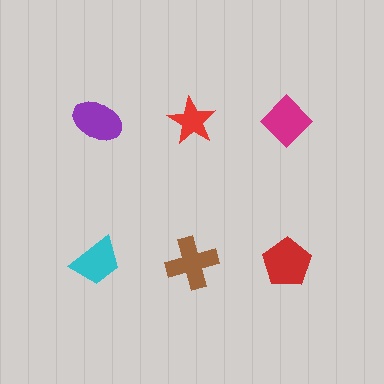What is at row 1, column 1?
A purple ellipse.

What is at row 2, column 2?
A brown cross.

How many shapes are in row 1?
3 shapes.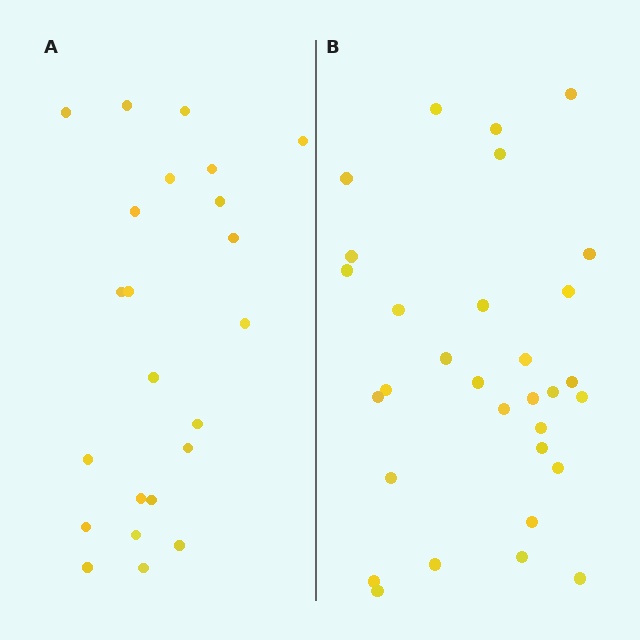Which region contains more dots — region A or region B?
Region B (the right region) has more dots.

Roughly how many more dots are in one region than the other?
Region B has roughly 8 or so more dots than region A.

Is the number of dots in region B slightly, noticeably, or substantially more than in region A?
Region B has noticeably more, but not dramatically so. The ratio is roughly 1.3 to 1.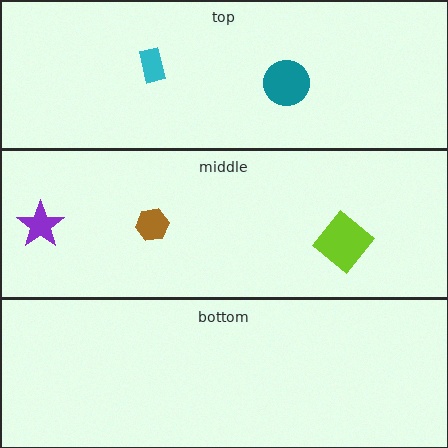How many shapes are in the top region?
2.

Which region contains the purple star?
The middle region.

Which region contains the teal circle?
The top region.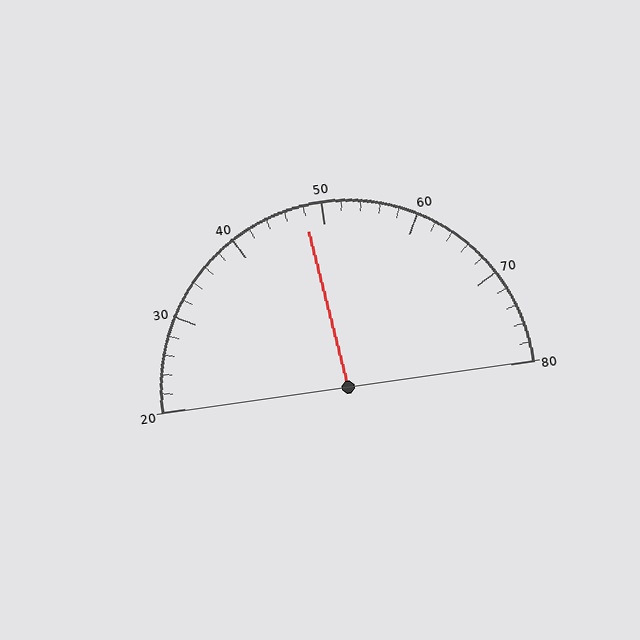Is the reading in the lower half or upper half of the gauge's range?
The reading is in the lower half of the range (20 to 80).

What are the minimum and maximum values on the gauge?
The gauge ranges from 20 to 80.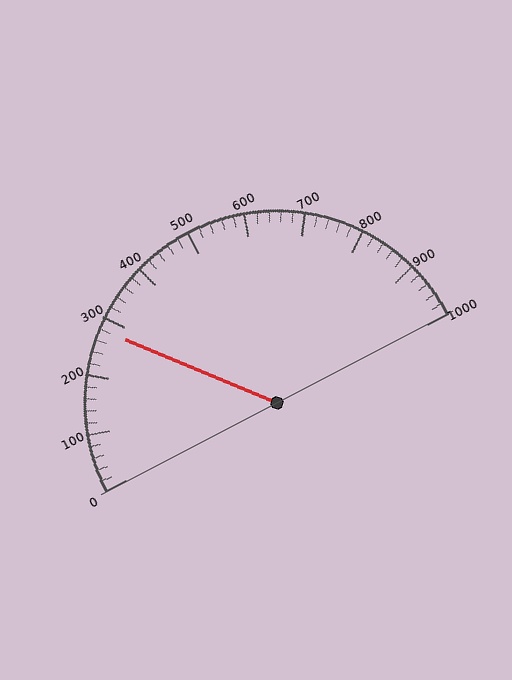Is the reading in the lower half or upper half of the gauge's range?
The reading is in the lower half of the range (0 to 1000).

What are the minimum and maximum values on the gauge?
The gauge ranges from 0 to 1000.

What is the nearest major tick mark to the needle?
The nearest major tick mark is 300.